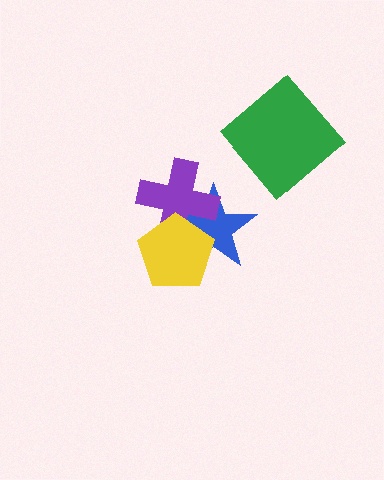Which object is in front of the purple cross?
The yellow pentagon is in front of the purple cross.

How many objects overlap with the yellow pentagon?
2 objects overlap with the yellow pentagon.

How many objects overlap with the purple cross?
2 objects overlap with the purple cross.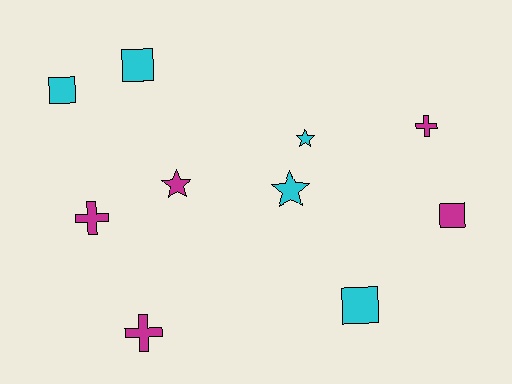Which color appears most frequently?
Magenta, with 5 objects.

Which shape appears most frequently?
Square, with 4 objects.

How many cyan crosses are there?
There are no cyan crosses.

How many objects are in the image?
There are 10 objects.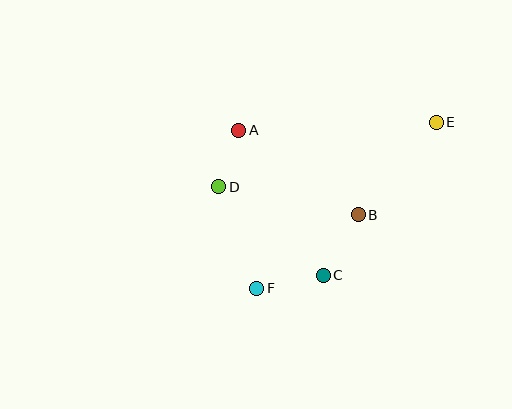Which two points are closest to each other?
Points A and D are closest to each other.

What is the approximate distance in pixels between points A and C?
The distance between A and C is approximately 168 pixels.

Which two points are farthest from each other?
Points E and F are farthest from each other.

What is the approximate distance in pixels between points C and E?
The distance between C and E is approximately 190 pixels.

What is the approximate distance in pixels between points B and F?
The distance between B and F is approximately 125 pixels.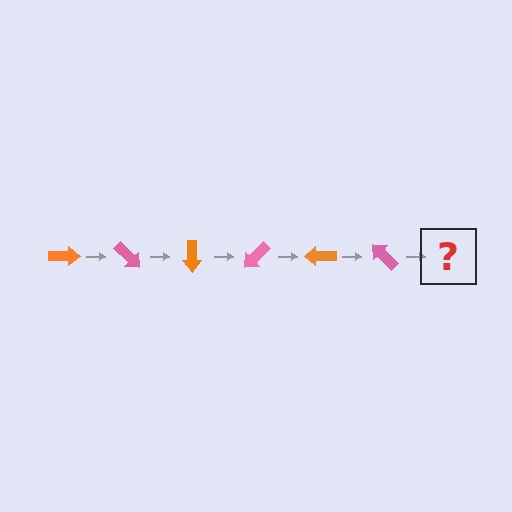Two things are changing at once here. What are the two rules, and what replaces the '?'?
The two rules are that it rotates 45 degrees each step and the color cycles through orange and pink. The '?' should be an orange arrow, rotated 270 degrees from the start.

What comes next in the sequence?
The next element should be an orange arrow, rotated 270 degrees from the start.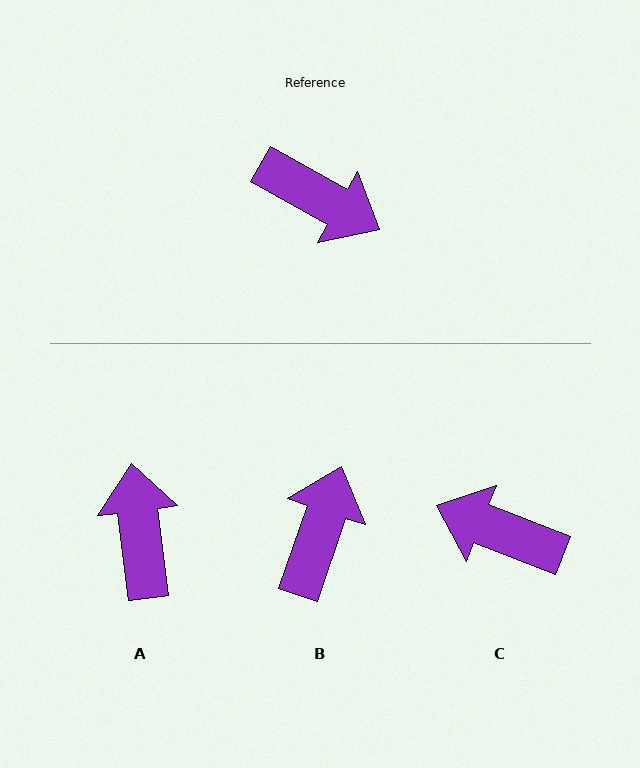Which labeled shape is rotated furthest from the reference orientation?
C, about 172 degrees away.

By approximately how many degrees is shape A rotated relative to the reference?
Approximately 126 degrees counter-clockwise.